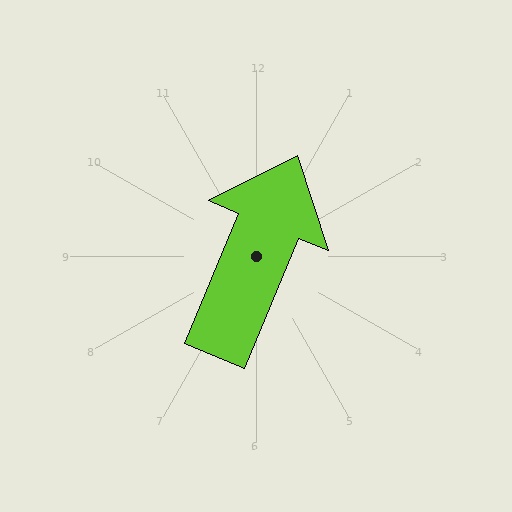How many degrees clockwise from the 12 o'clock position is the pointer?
Approximately 23 degrees.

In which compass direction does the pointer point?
Northeast.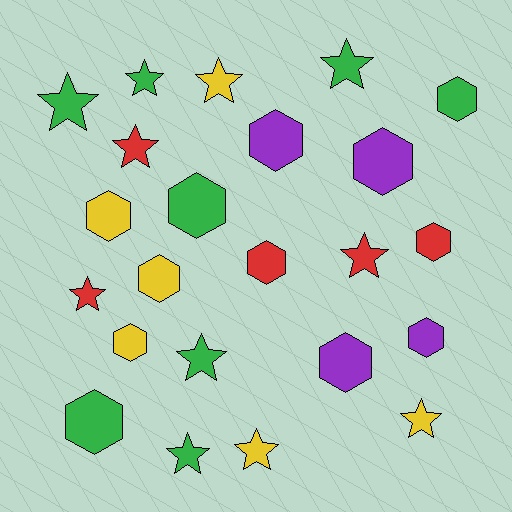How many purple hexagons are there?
There are 4 purple hexagons.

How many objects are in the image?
There are 23 objects.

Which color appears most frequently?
Green, with 8 objects.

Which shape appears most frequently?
Hexagon, with 12 objects.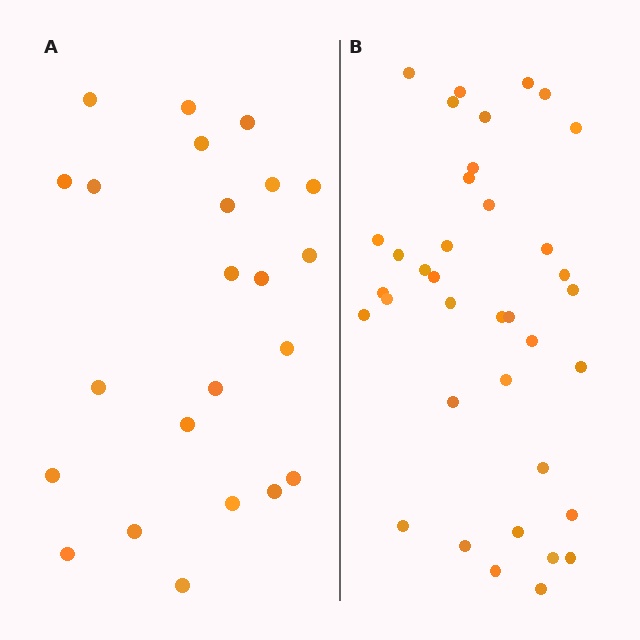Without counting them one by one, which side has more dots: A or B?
Region B (the right region) has more dots.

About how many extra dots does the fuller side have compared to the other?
Region B has approximately 15 more dots than region A.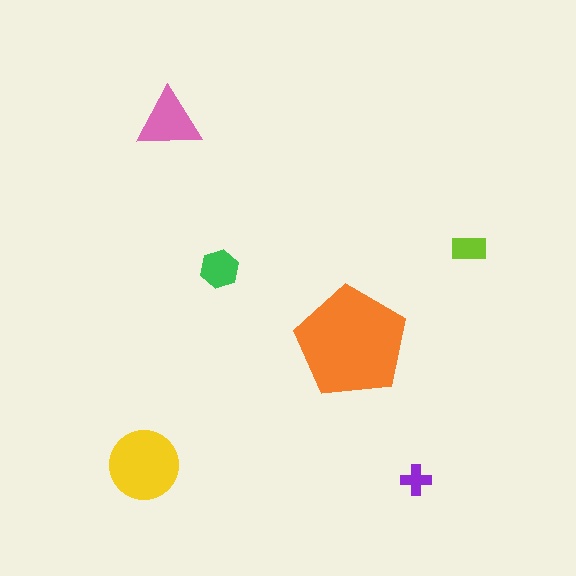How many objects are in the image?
There are 6 objects in the image.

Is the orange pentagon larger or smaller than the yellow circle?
Larger.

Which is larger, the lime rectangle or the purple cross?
The lime rectangle.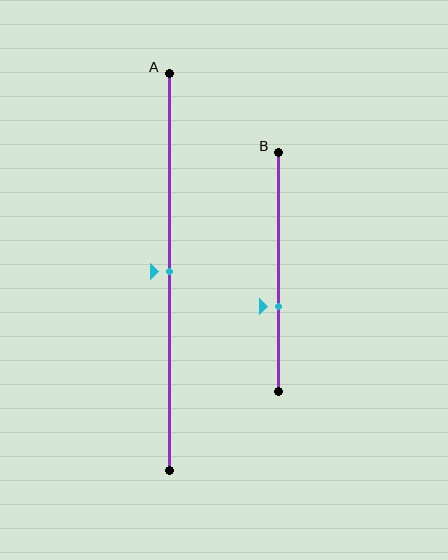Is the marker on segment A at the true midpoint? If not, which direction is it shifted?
Yes, the marker on segment A is at the true midpoint.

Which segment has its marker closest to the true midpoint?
Segment A has its marker closest to the true midpoint.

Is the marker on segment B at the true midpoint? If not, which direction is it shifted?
No, the marker on segment B is shifted downward by about 15% of the segment length.